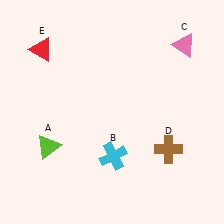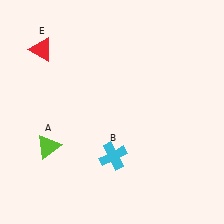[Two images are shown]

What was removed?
The pink triangle (C), the brown cross (D) were removed in Image 2.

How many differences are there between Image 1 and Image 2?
There are 2 differences between the two images.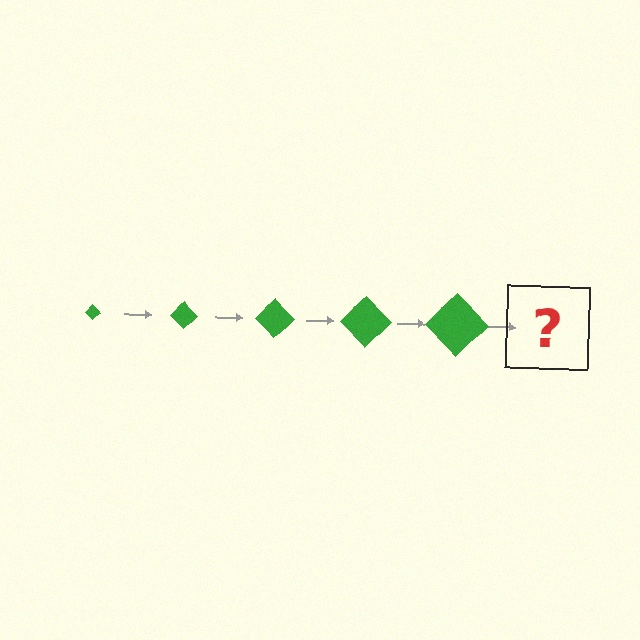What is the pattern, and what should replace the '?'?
The pattern is that the diamond gets progressively larger each step. The '?' should be a green diamond, larger than the previous one.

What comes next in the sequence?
The next element should be a green diamond, larger than the previous one.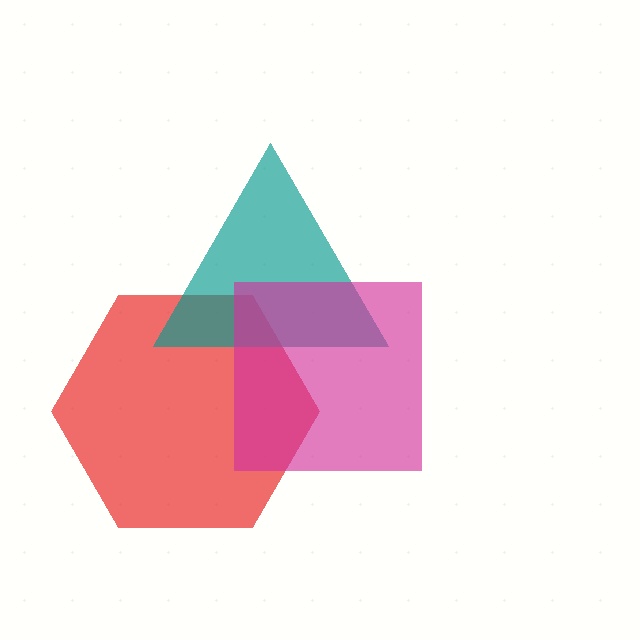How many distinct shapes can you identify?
There are 3 distinct shapes: a red hexagon, a teal triangle, a magenta square.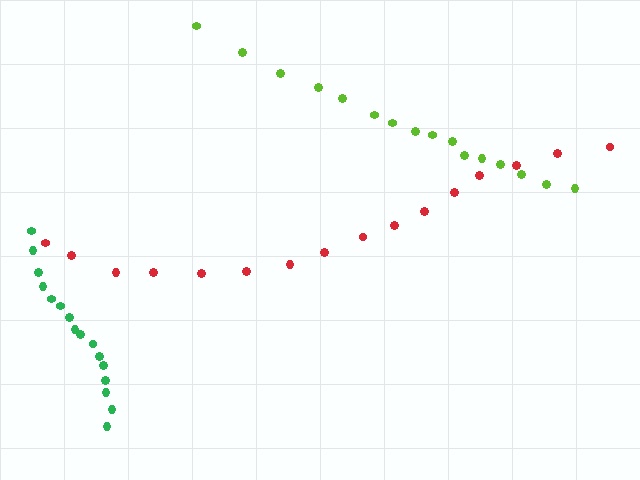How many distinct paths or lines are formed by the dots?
There are 3 distinct paths.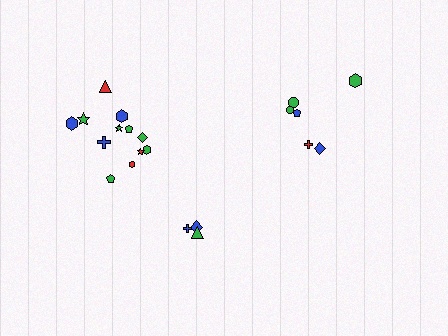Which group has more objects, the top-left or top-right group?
The top-left group.